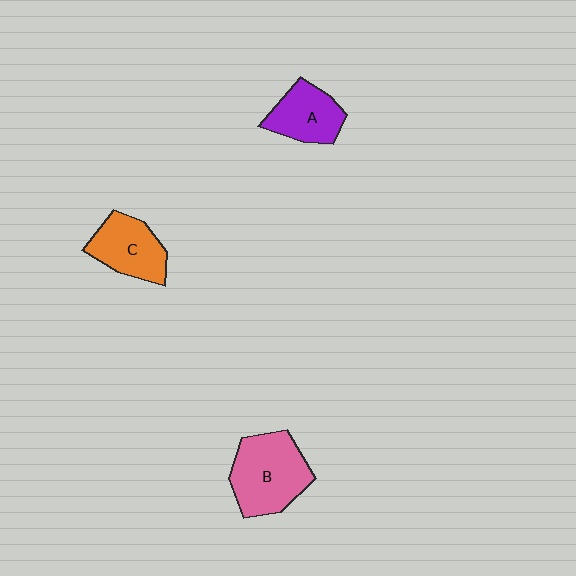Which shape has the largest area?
Shape B (pink).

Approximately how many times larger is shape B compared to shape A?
Approximately 1.5 times.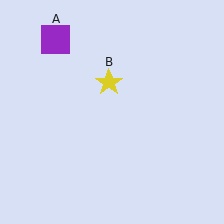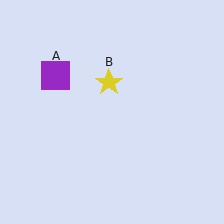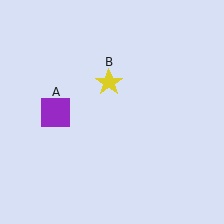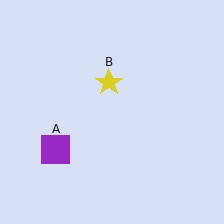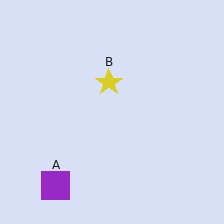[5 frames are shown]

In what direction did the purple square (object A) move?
The purple square (object A) moved down.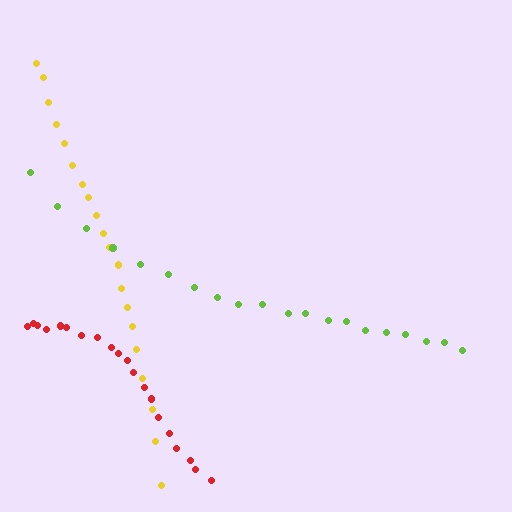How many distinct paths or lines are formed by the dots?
There are 3 distinct paths.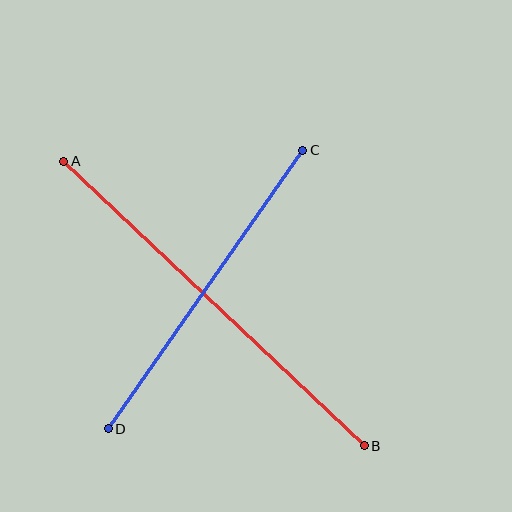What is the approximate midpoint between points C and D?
The midpoint is at approximately (205, 289) pixels.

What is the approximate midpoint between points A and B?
The midpoint is at approximately (214, 303) pixels.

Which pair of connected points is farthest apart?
Points A and B are farthest apart.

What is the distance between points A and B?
The distance is approximately 414 pixels.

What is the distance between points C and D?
The distance is approximately 340 pixels.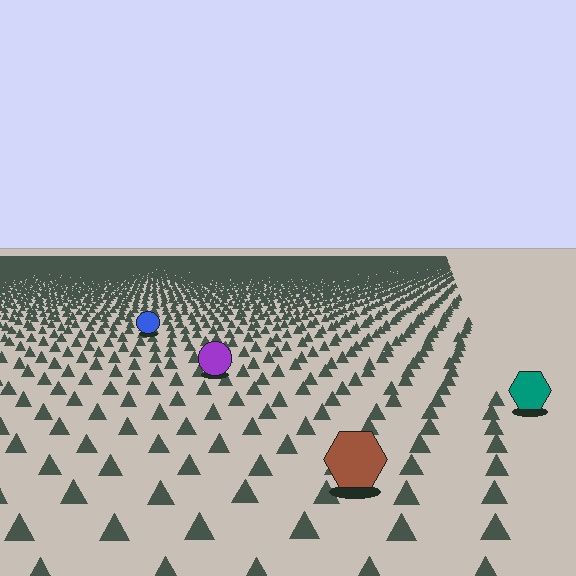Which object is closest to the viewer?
The brown hexagon is closest. The texture marks near it are larger and more spread out.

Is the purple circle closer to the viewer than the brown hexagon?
No. The brown hexagon is closer — you can tell from the texture gradient: the ground texture is coarser near it.